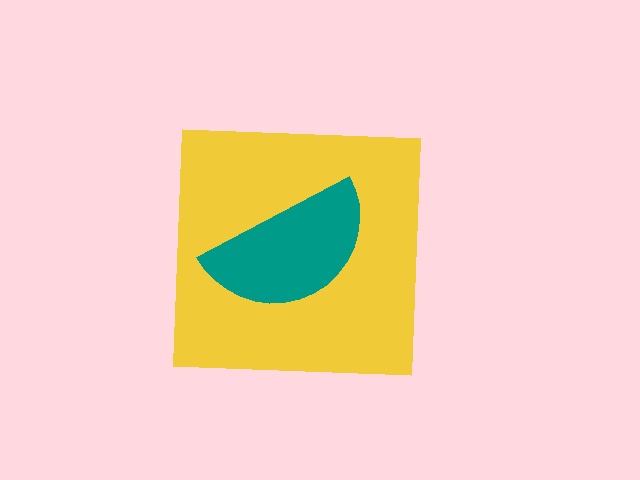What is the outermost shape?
The yellow square.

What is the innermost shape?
The teal semicircle.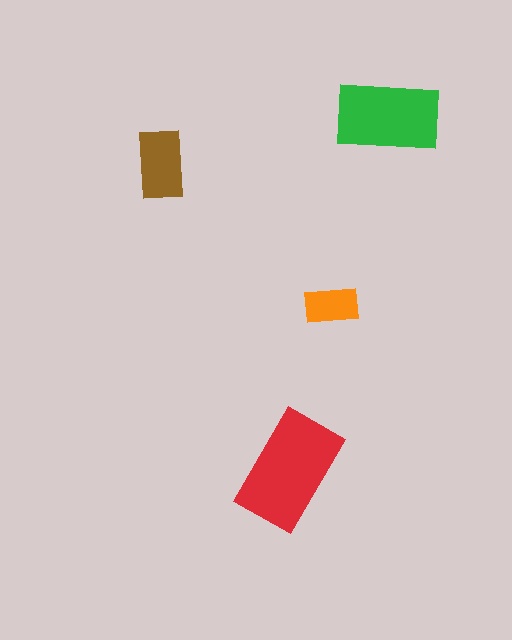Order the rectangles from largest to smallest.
the red one, the green one, the brown one, the orange one.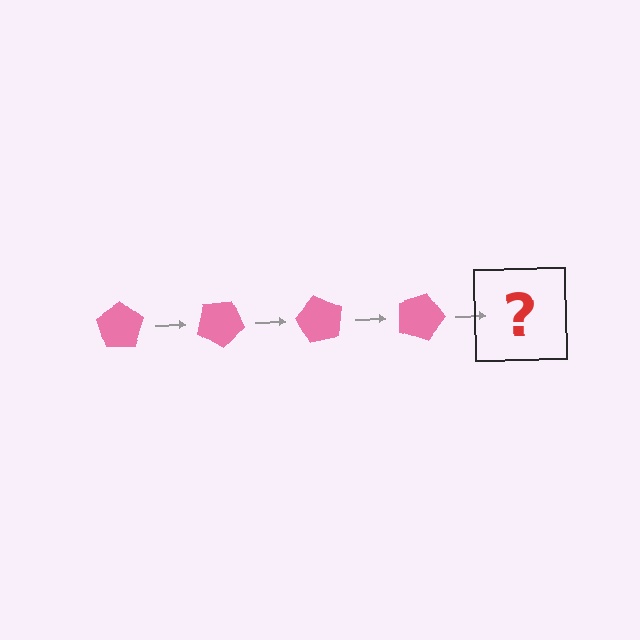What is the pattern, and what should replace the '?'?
The pattern is that the pentagon rotates 30 degrees each step. The '?' should be a pink pentagon rotated 120 degrees.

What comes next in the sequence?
The next element should be a pink pentagon rotated 120 degrees.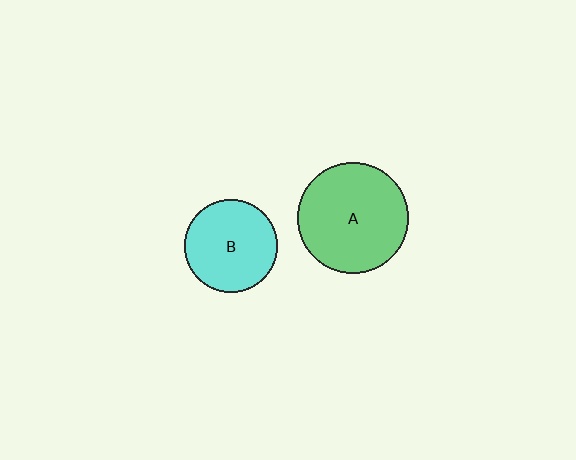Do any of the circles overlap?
No, none of the circles overlap.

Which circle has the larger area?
Circle A (green).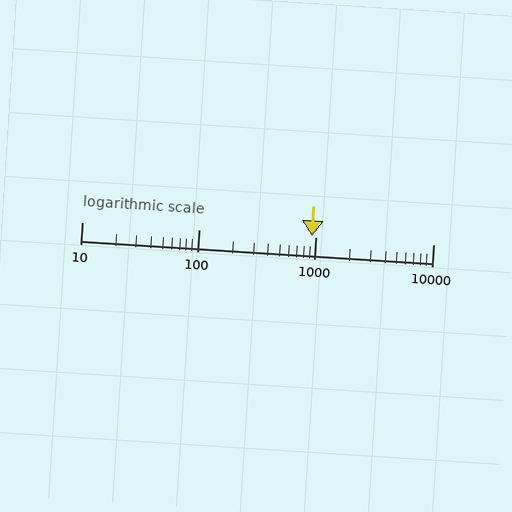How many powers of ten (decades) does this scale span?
The scale spans 3 decades, from 10 to 10000.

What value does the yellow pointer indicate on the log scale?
The pointer indicates approximately 930.